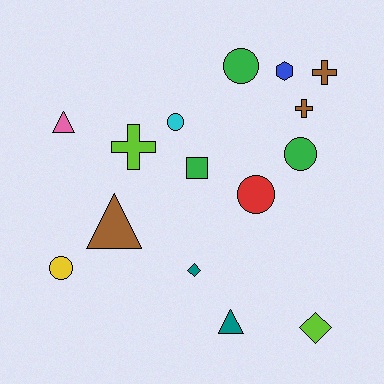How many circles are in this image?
There are 5 circles.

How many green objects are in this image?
There are 3 green objects.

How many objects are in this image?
There are 15 objects.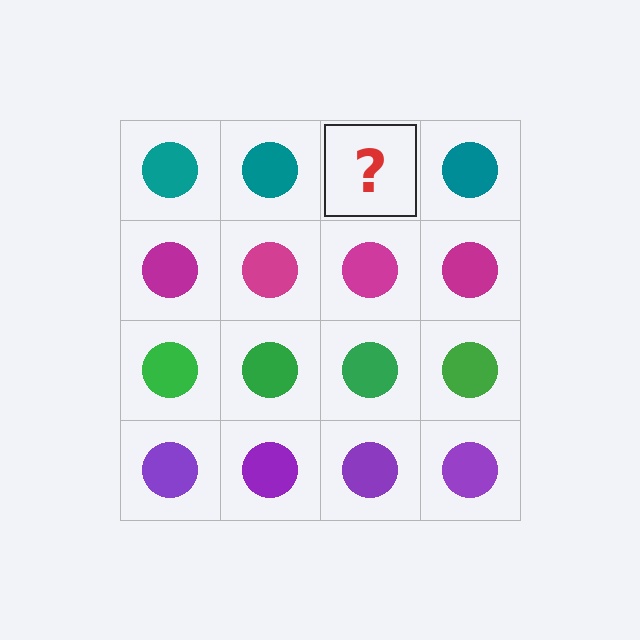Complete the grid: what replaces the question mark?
The question mark should be replaced with a teal circle.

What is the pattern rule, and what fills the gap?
The rule is that each row has a consistent color. The gap should be filled with a teal circle.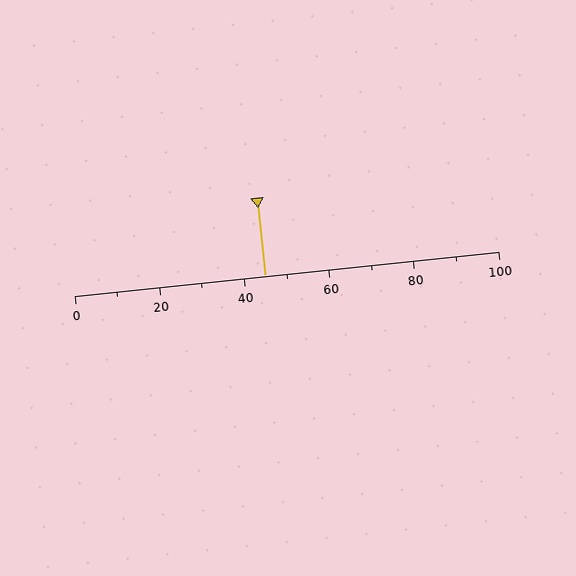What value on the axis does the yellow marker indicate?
The marker indicates approximately 45.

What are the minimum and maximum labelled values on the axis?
The axis runs from 0 to 100.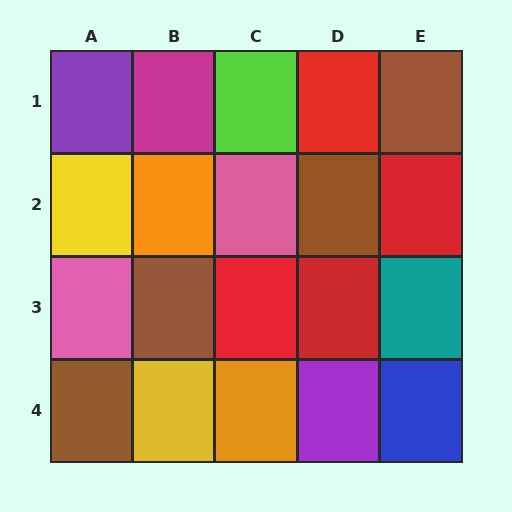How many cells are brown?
4 cells are brown.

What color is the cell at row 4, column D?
Purple.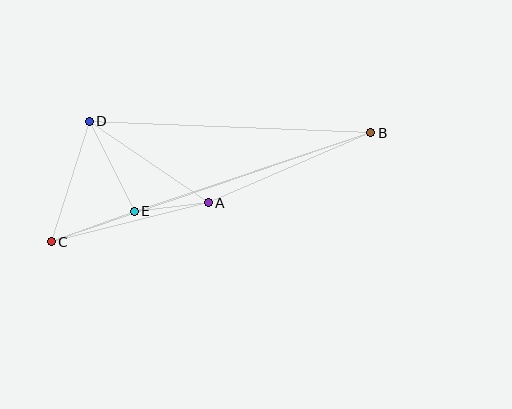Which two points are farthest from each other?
Points B and C are farthest from each other.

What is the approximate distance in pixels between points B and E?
The distance between B and E is approximately 249 pixels.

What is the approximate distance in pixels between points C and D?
The distance between C and D is approximately 126 pixels.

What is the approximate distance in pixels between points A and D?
The distance between A and D is approximately 144 pixels.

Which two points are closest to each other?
Points A and E are closest to each other.